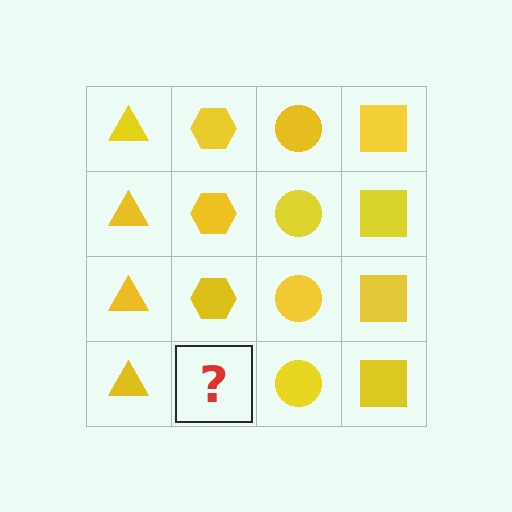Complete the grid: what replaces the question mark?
The question mark should be replaced with a yellow hexagon.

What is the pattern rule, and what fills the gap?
The rule is that each column has a consistent shape. The gap should be filled with a yellow hexagon.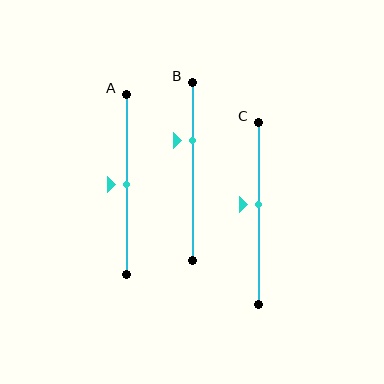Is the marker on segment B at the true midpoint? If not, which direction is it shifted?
No, the marker on segment B is shifted upward by about 18% of the segment length.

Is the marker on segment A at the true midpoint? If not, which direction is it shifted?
Yes, the marker on segment A is at the true midpoint.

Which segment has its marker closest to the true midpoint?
Segment A has its marker closest to the true midpoint.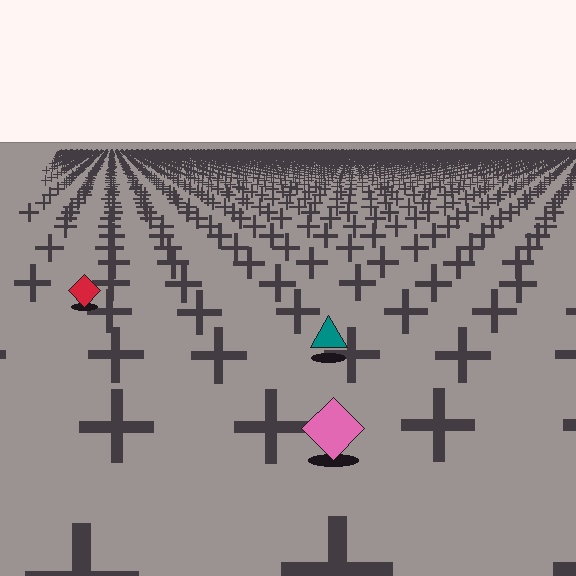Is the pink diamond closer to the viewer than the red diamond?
Yes. The pink diamond is closer — you can tell from the texture gradient: the ground texture is coarser near it.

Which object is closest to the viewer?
The pink diamond is closest. The texture marks near it are larger and more spread out.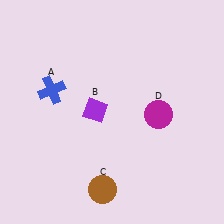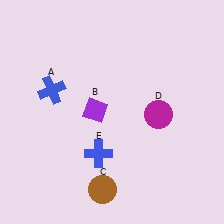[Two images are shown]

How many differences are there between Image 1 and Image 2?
There is 1 difference between the two images.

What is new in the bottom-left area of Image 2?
A blue cross (E) was added in the bottom-left area of Image 2.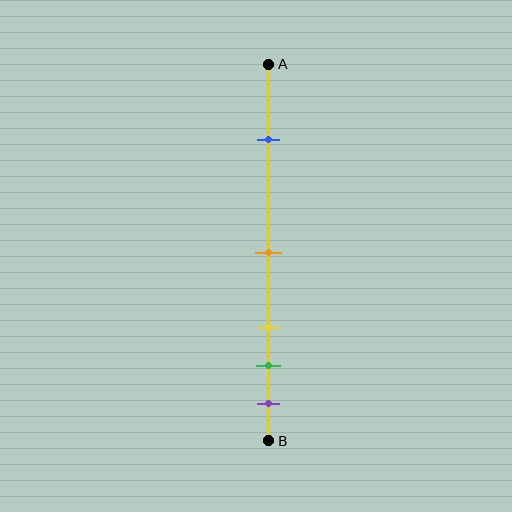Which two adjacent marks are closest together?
The green and purple marks are the closest adjacent pair.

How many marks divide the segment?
There are 5 marks dividing the segment.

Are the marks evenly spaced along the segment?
No, the marks are not evenly spaced.